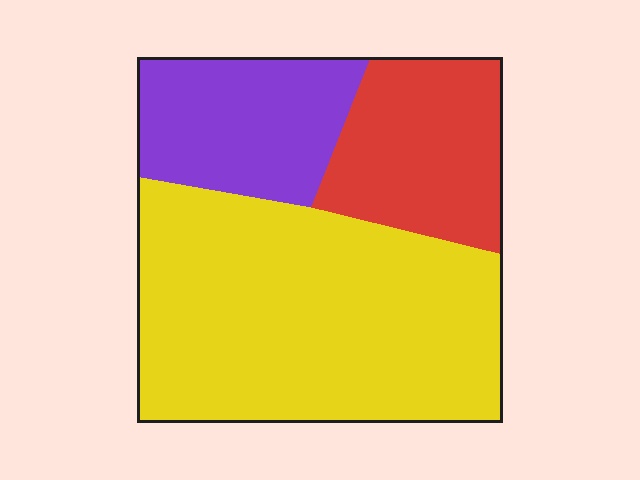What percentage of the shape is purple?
Purple takes up less than a quarter of the shape.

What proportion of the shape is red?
Red takes up about one fifth (1/5) of the shape.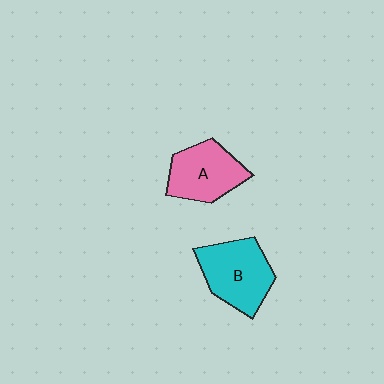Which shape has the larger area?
Shape B (cyan).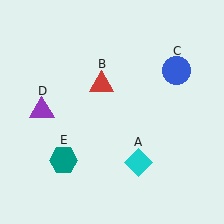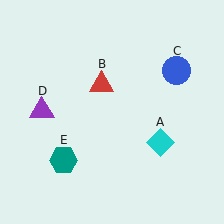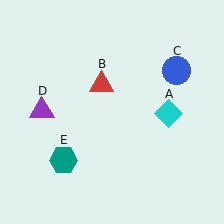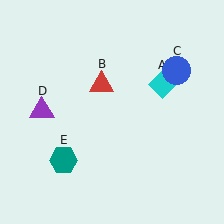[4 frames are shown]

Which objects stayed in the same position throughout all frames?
Red triangle (object B) and blue circle (object C) and purple triangle (object D) and teal hexagon (object E) remained stationary.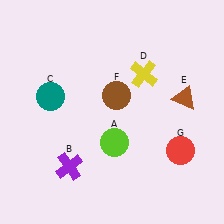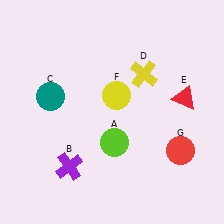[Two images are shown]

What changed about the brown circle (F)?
In Image 1, F is brown. In Image 2, it changed to yellow.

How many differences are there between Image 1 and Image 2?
There are 2 differences between the two images.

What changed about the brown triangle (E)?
In Image 1, E is brown. In Image 2, it changed to red.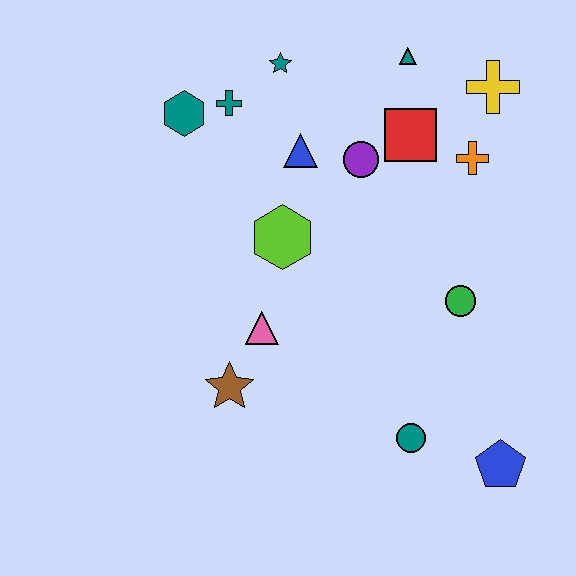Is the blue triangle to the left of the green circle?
Yes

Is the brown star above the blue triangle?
No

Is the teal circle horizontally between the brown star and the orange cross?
Yes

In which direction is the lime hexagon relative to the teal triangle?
The lime hexagon is below the teal triangle.